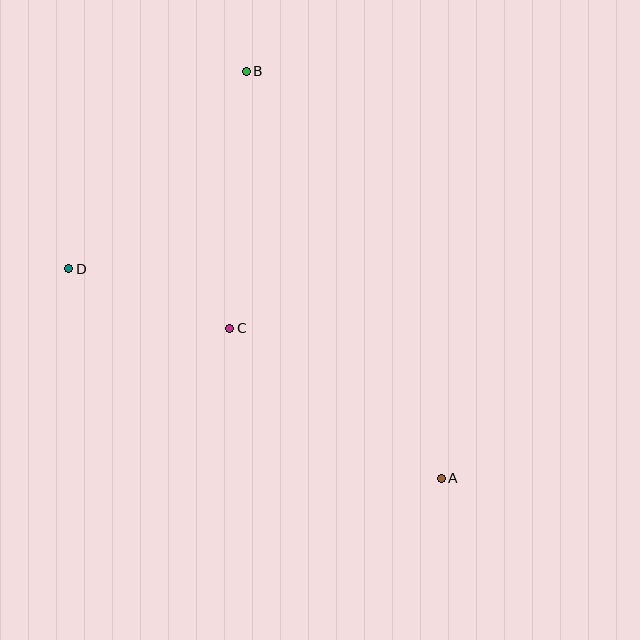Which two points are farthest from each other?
Points A and B are farthest from each other.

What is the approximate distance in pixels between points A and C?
The distance between A and C is approximately 259 pixels.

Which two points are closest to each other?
Points C and D are closest to each other.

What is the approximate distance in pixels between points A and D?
The distance between A and D is approximately 427 pixels.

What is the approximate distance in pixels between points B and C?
The distance between B and C is approximately 257 pixels.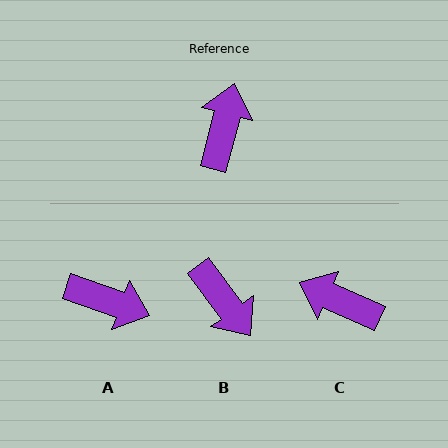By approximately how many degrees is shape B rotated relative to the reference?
Approximately 129 degrees clockwise.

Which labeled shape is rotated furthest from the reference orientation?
B, about 129 degrees away.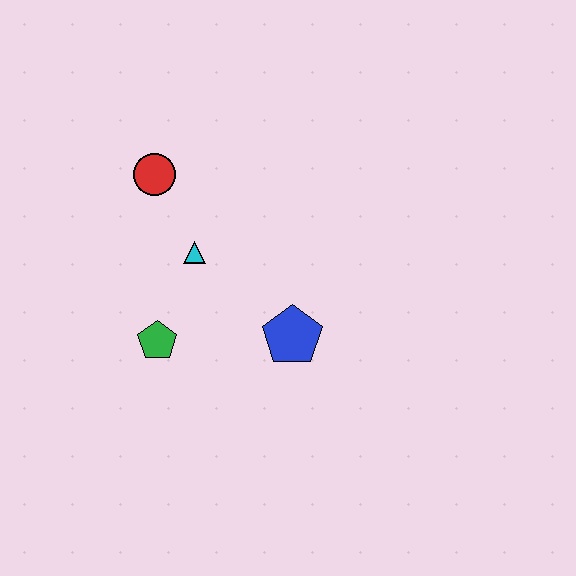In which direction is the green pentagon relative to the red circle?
The green pentagon is below the red circle.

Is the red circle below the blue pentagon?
No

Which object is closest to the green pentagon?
The cyan triangle is closest to the green pentagon.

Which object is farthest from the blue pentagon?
The red circle is farthest from the blue pentagon.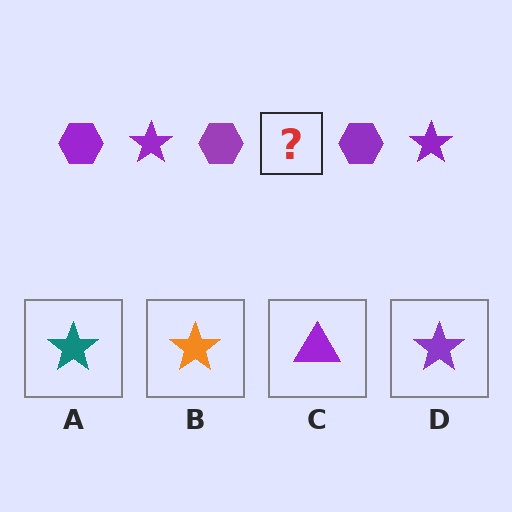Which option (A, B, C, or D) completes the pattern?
D.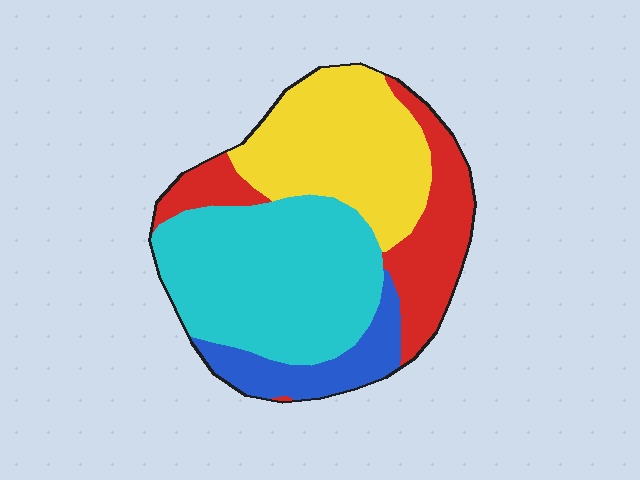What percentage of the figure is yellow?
Yellow covers around 30% of the figure.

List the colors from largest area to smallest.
From largest to smallest: cyan, yellow, red, blue.